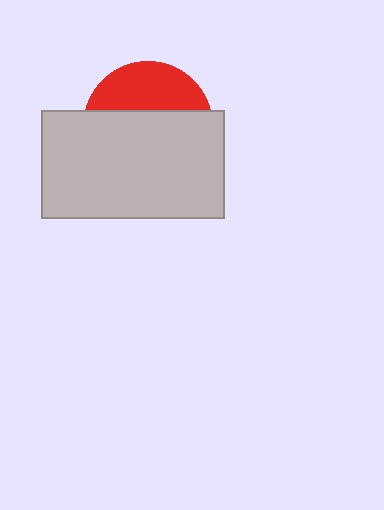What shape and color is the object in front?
The object in front is a light gray rectangle.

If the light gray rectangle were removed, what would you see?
You would see the complete red circle.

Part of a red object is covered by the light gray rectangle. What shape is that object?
It is a circle.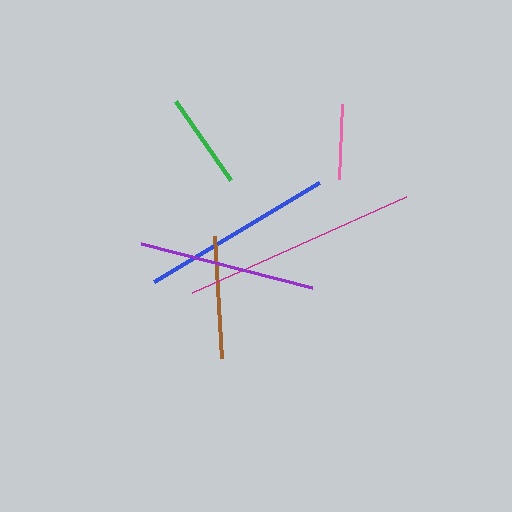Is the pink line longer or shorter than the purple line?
The purple line is longer than the pink line.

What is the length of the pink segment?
The pink segment is approximately 75 pixels long.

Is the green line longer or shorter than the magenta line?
The magenta line is longer than the green line.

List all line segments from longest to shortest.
From longest to shortest: magenta, blue, purple, brown, green, pink.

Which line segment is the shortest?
The pink line is the shortest at approximately 75 pixels.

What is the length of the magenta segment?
The magenta segment is approximately 235 pixels long.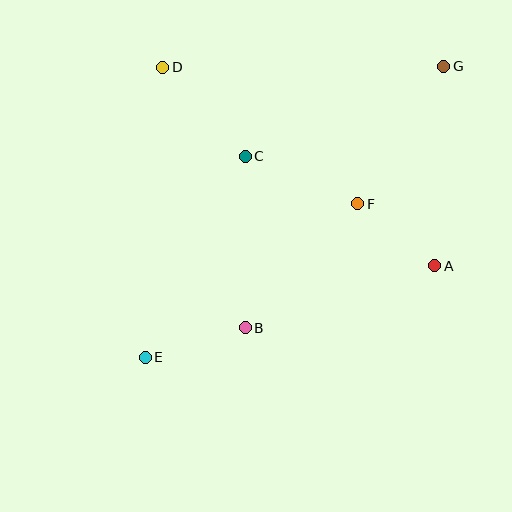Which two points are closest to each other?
Points A and F are closest to each other.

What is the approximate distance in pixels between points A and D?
The distance between A and D is approximately 337 pixels.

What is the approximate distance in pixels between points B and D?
The distance between B and D is approximately 274 pixels.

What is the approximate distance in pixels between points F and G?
The distance between F and G is approximately 162 pixels.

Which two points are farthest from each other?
Points E and G are farthest from each other.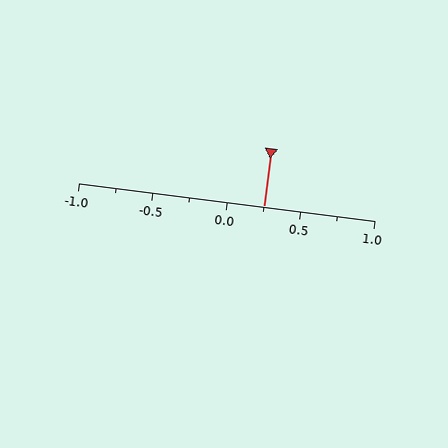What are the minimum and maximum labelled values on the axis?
The axis runs from -1.0 to 1.0.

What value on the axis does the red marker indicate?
The marker indicates approximately 0.25.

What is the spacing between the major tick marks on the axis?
The major ticks are spaced 0.5 apart.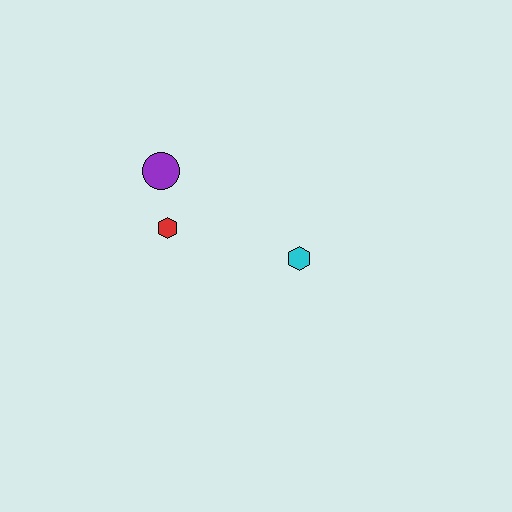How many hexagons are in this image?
There are 2 hexagons.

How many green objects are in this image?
There are no green objects.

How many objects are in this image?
There are 3 objects.